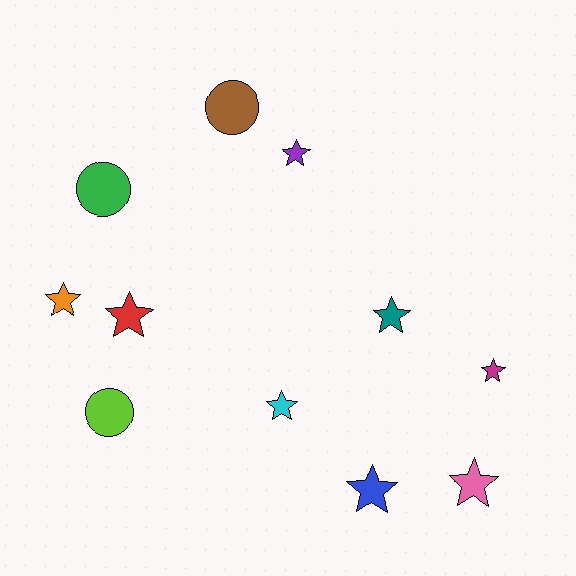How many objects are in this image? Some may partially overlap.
There are 11 objects.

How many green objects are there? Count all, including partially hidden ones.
There is 1 green object.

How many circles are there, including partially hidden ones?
There are 3 circles.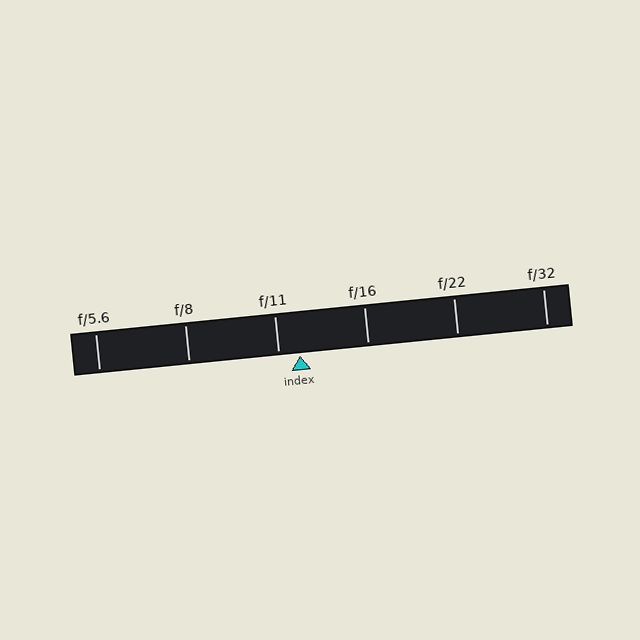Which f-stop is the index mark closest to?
The index mark is closest to f/11.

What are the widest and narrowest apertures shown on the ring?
The widest aperture shown is f/5.6 and the narrowest is f/32.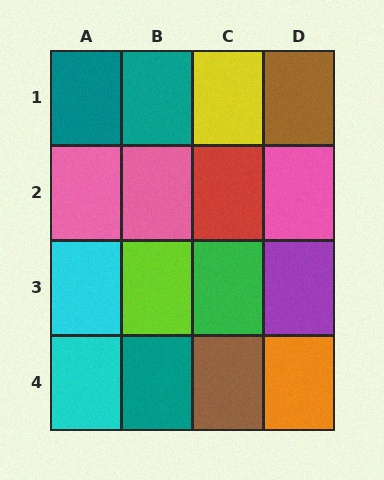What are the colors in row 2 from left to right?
Pink, pink, red, pink.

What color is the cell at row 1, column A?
Teal.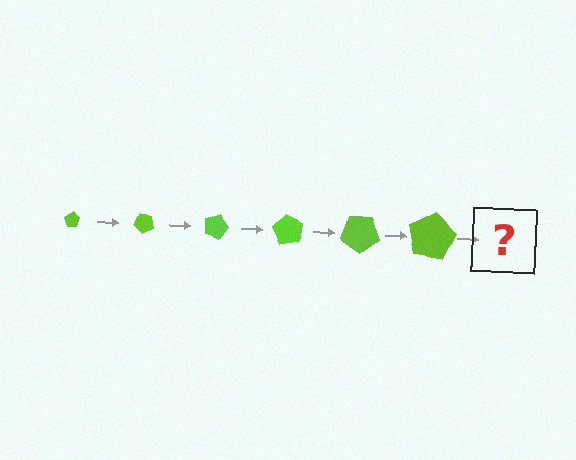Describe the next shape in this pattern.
It should be a pentagon, larger than the previous one and rotated 270 degrees from the start.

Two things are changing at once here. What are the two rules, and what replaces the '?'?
The two rules are that the pentagon grows larger each step and it rotates 45 degrees each step. The '?' should be a pentagon, larger than the previous one and rotated 270 degrees from the start.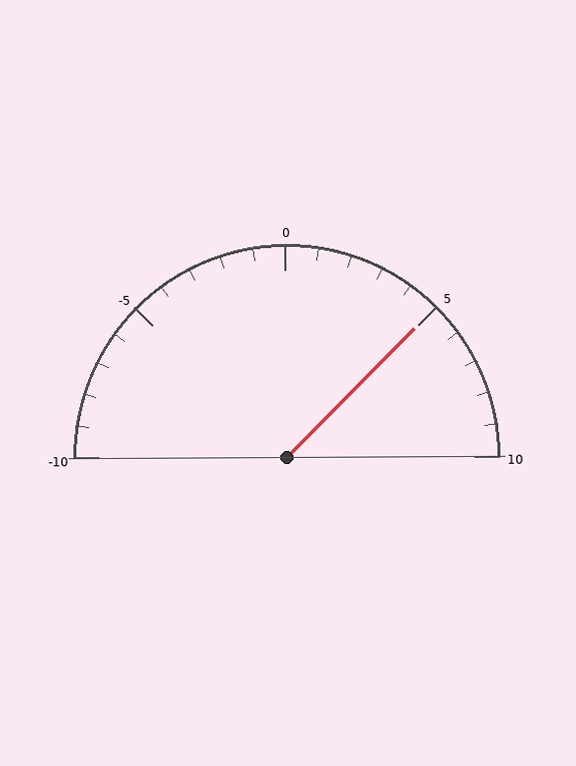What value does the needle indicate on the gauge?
The needle indicates approximately 5.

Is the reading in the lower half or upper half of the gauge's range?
The reading is in the upper half of the range (-10 to 10).